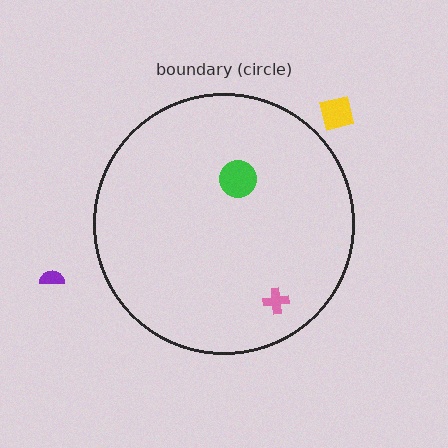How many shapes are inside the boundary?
2 inside, 2 outside.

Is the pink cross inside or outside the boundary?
Inside.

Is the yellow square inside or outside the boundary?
Outside.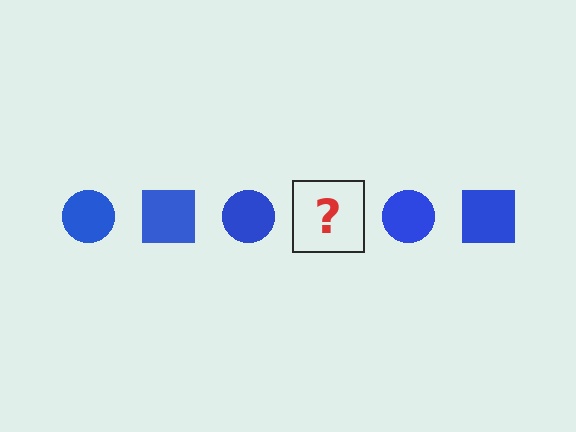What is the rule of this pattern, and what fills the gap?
The rule is that the pattern cycles through circle, square shapes in blue. The gap should be filled with a blue square.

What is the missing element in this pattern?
The missing element is a blue square.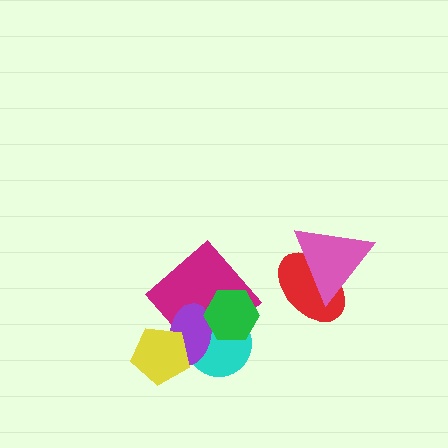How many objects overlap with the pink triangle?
1 object overlaps with the pink triangle.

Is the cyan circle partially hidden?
Yes, it is partially covered by another shape.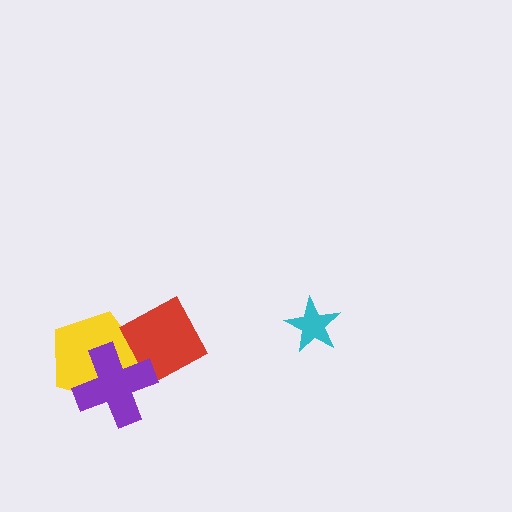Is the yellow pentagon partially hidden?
Yes, it is partially covered by another shape.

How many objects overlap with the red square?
2 objects overlap with the red square.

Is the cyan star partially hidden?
No, no other shape covers it.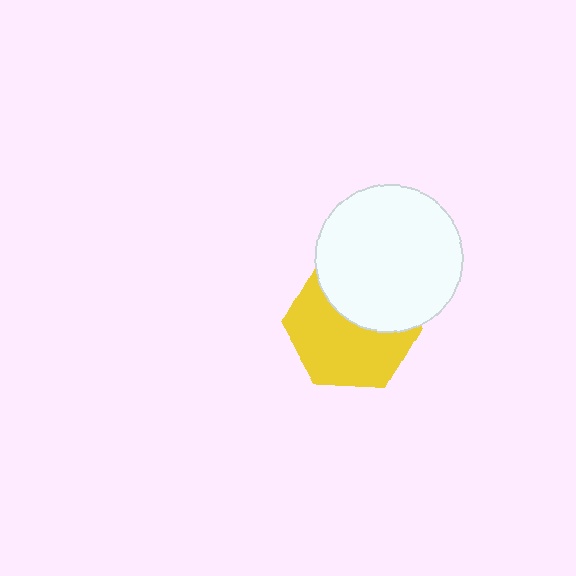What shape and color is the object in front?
The object in front is a white circle.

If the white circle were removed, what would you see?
You would see the complete yellow hexagon.